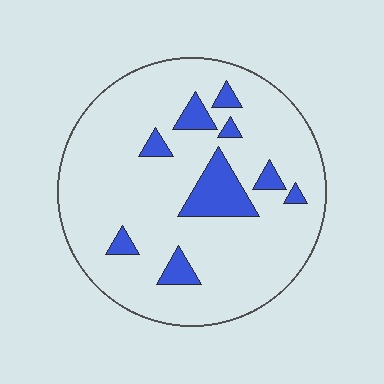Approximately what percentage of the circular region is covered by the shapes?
Approximately 15%.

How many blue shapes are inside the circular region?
9.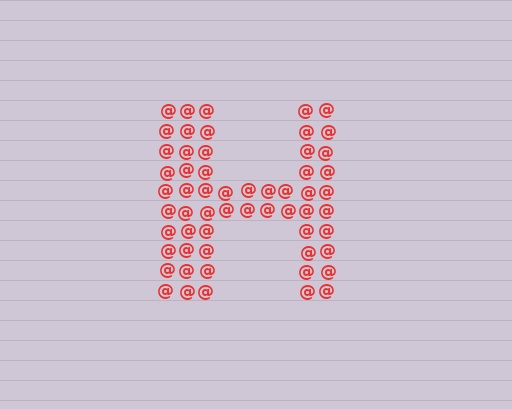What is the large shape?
The large shape is the letter H.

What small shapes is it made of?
It is made of small at signs.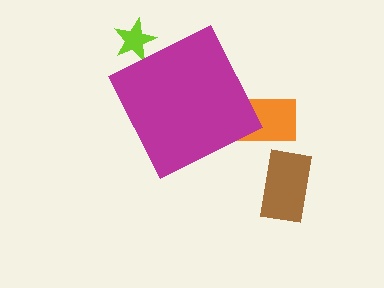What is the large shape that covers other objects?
A magenta diamond.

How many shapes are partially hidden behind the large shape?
2 shapes are partially hidden.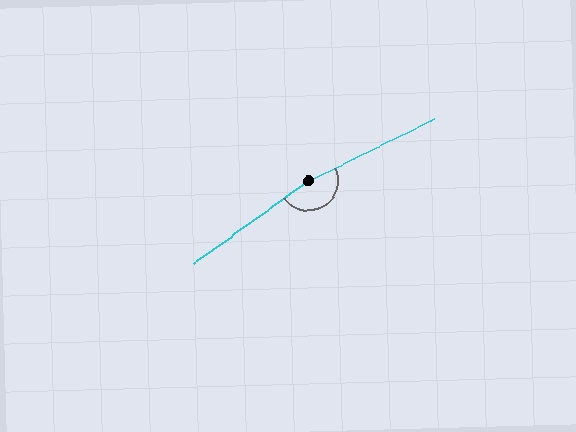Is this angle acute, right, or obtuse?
It is obtuse.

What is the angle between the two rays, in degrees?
Approximately 170 degrees.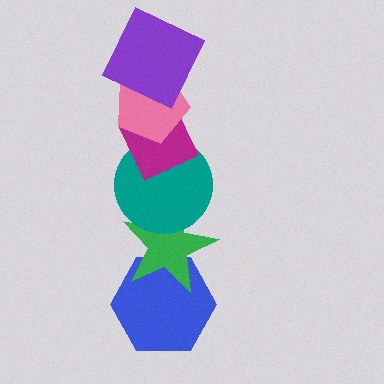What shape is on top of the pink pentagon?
The purple square is on top of the pink pentagon.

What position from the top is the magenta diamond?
The magenta diamond is 3rd from the top.